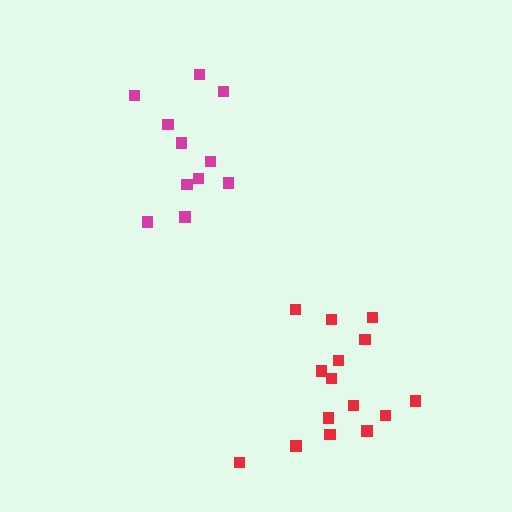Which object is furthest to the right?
The red cluster is rightmost.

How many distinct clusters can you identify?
There are 2 distinct clusters.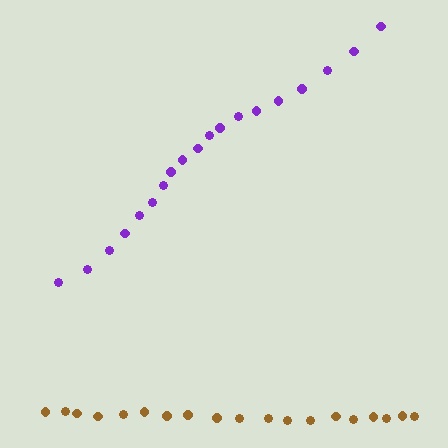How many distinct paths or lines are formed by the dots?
There are 2 distinct paths.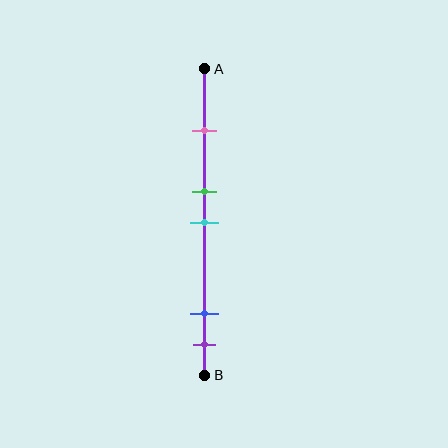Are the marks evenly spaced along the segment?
No, the marks are not evenly spaced.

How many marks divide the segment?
There are 5 marks dividing the segment.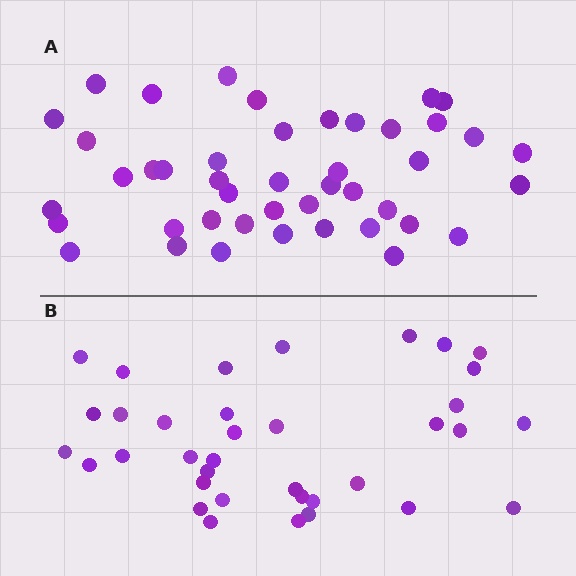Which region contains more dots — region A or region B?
Region A (the top region) has more dots.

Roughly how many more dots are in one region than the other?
Region A has roughly 8 or so more dots than region B.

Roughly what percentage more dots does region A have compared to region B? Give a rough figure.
About 20% more.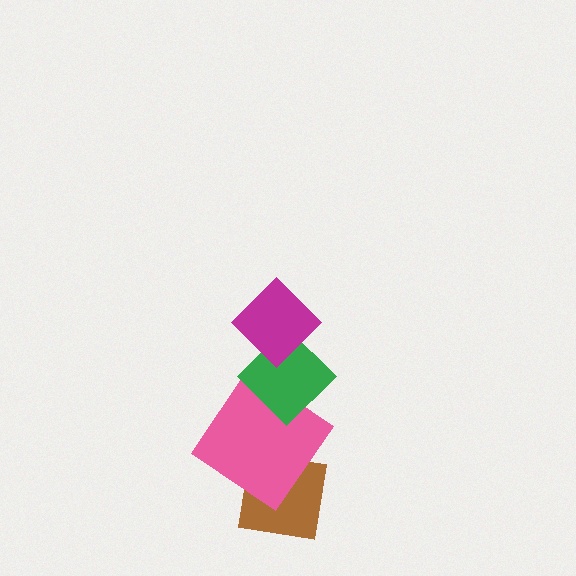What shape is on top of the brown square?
The pink diamond is on top of the brown square.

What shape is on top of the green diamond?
The magenta diamond is on top of the green diamond.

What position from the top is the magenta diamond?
The magenta diamond is 1st from the top.